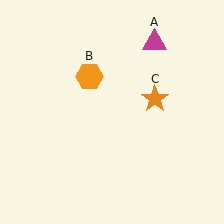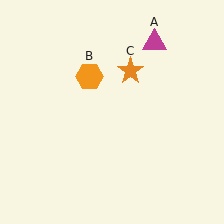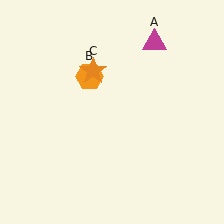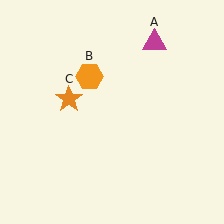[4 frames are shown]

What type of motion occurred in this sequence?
The orange star (object C) rotated counterclockwise around the center of the scene.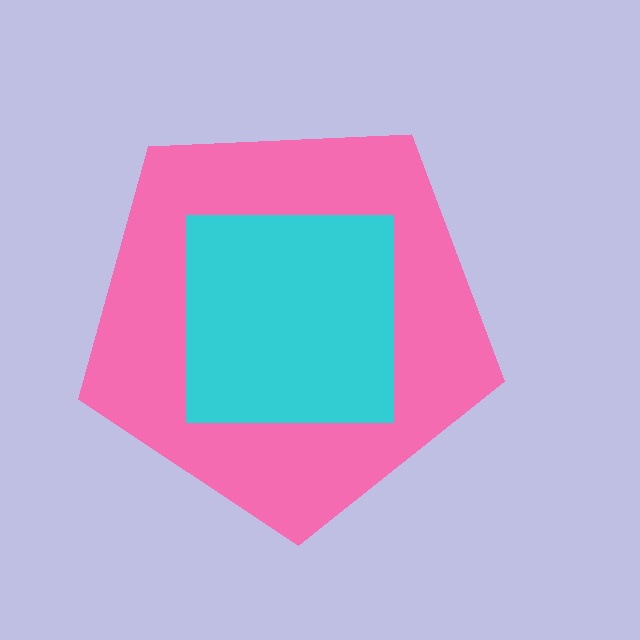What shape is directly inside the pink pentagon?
The cyan square.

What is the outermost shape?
The pink pentagon.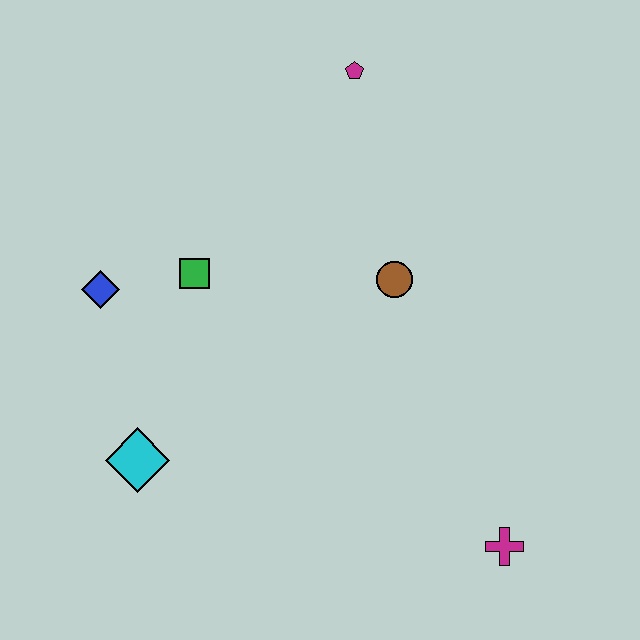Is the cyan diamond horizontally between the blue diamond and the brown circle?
Yes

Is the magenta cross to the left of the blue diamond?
No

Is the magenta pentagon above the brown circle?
Yes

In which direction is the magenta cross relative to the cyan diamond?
The magenta cross is to the right of the cyan diamond.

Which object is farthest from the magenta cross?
The magenta pentagon is farthest from the magenta cross.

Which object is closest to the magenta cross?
The brown circle is closest to the magenta cross.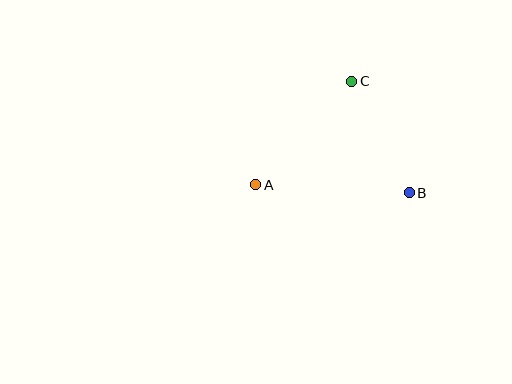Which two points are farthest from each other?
Points A and B are farthest from each other.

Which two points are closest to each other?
Points B and C are closest to each other.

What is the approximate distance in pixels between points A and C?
The distance between A and C is approximately 141 pixels.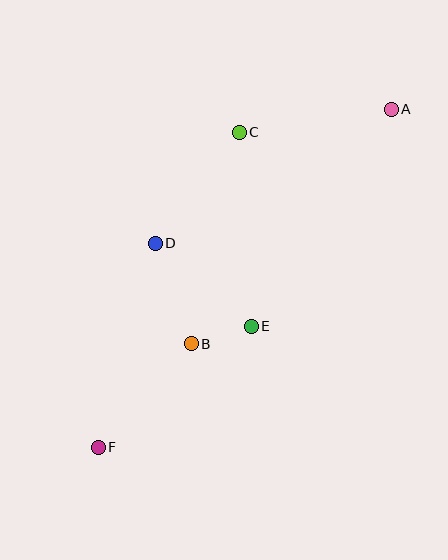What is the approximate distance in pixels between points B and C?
The distance between B and C is approximately 217 pixels.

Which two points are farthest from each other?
Points A and F are farthest from each other.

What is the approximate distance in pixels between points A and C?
The distance between A and C is approximately 154 pixels.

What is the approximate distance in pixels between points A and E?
The distance between A and E is approximately 259 pixels.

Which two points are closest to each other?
Points B and E are closest to each other.